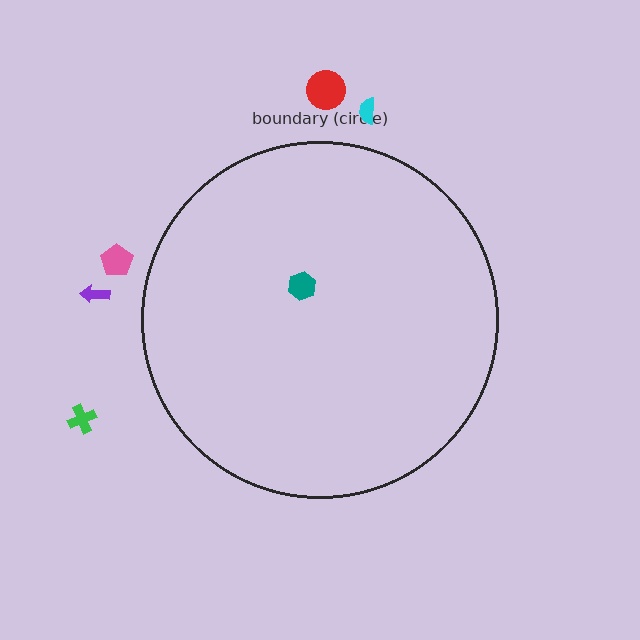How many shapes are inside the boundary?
1 inside, 5 outside.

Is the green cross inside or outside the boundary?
Outside.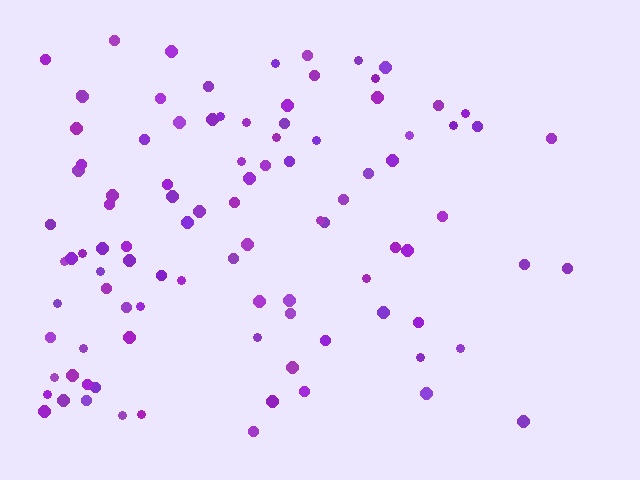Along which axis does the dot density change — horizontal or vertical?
Horizontal.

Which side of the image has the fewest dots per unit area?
The right.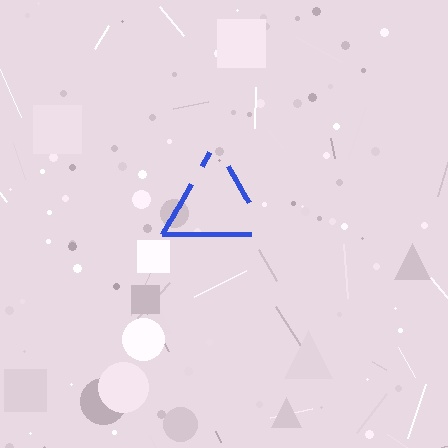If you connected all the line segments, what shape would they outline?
They would outline a triangle.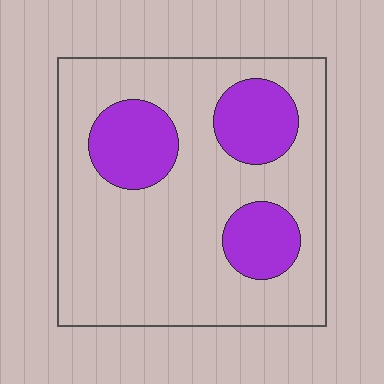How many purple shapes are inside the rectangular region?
3.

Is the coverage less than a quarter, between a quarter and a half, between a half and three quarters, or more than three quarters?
Less than a quarter.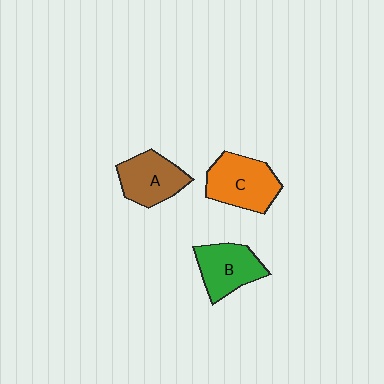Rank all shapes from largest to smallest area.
From largest to smallest: C (orange), B (green), A (brown).